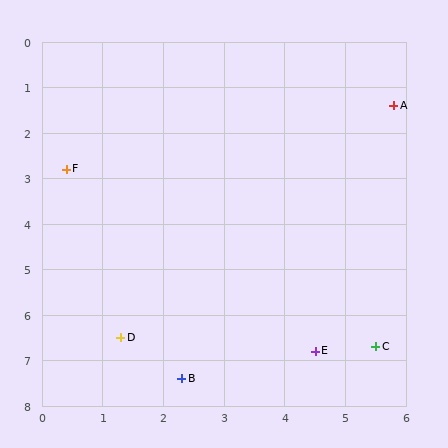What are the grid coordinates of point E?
Point E is at approximately (4.5, 6.8).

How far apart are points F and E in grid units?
Points F and E are about 5.7 grid units apart.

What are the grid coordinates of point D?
Point D is at approximately (1.3, 6.5).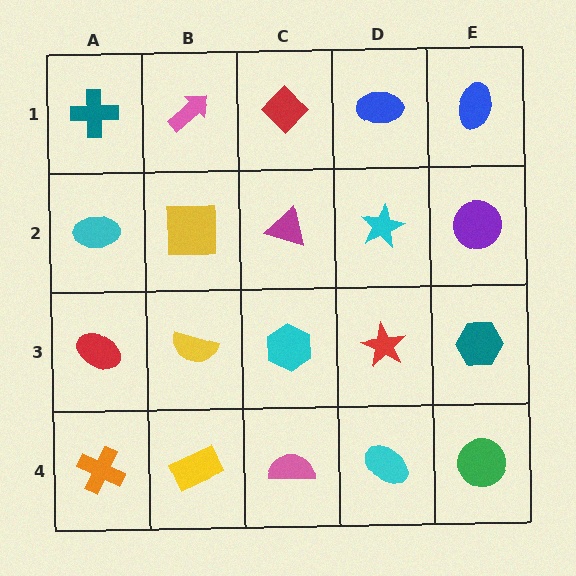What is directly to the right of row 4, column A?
A yellow rectangle.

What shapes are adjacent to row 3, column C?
A magenta triangle (row 2, column C), a pink semicircle (row 4, column C), a yellow semicircle (row 3, column B), a red star (row 3, column D).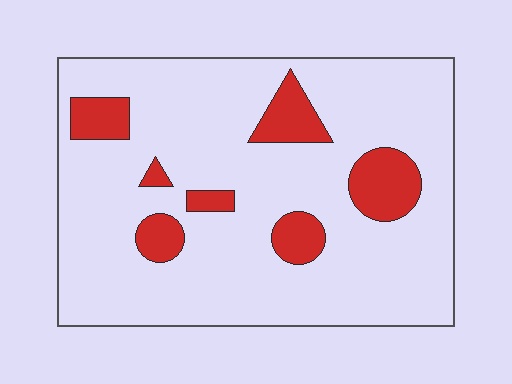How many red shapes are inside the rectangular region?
7.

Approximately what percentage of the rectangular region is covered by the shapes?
Approximately 15%.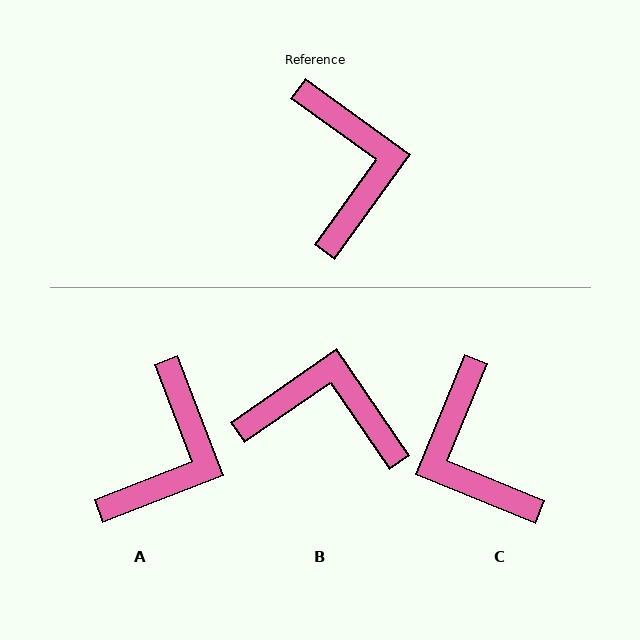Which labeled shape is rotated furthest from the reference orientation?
C, about 166 degrees away.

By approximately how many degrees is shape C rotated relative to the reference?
Approximately 166 degrees clockwise.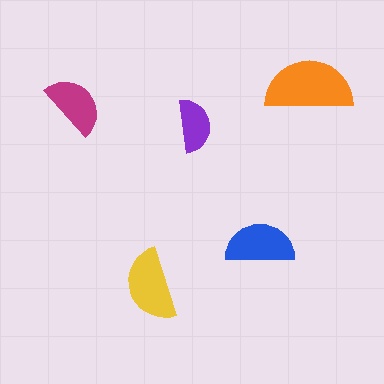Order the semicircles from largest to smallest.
the orange one, the yellow one, the blue one, the magenta one, the purple one.